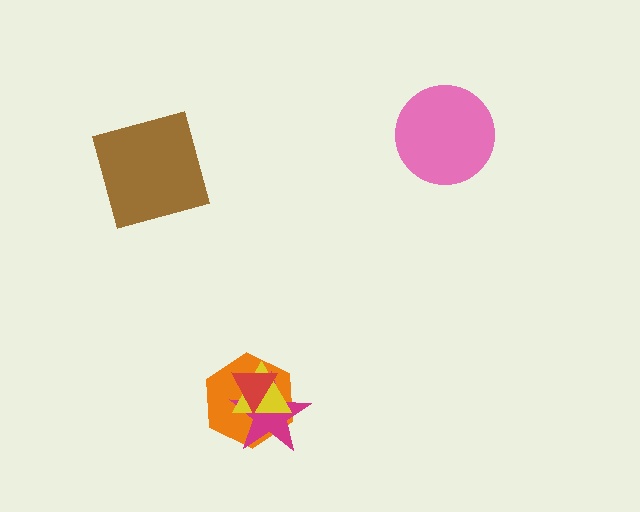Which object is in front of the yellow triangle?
The red triangle is in front of the yellow triangle.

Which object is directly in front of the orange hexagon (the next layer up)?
The magenta star is directly in front of the orange hexagon.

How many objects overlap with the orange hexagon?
3 objects overlap with the orange hexagon.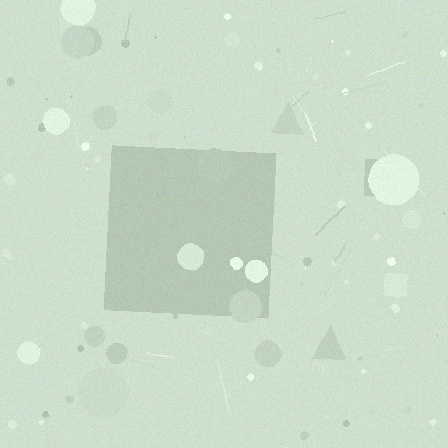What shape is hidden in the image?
A square is hidden in the image.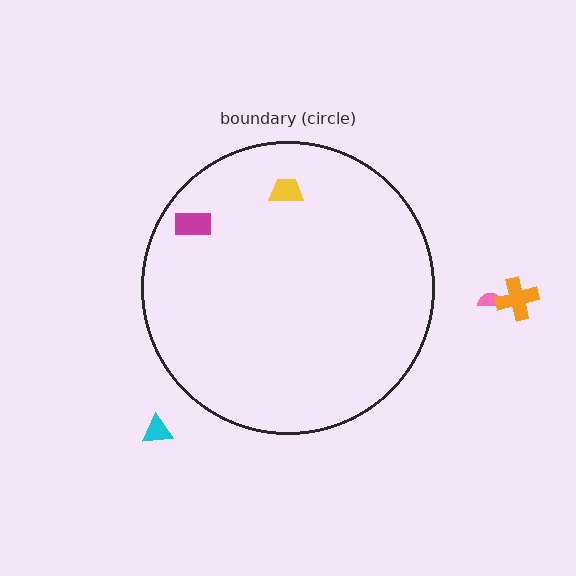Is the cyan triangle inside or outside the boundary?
Outside.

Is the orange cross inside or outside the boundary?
Outside.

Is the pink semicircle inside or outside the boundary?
Outside.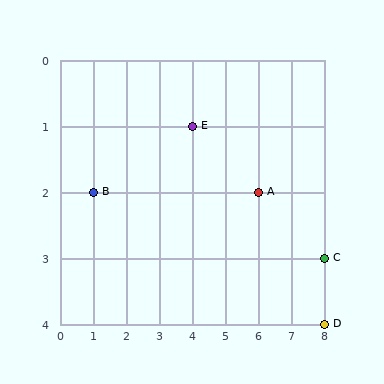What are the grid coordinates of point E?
Point E is at grid coordinates (4, 1).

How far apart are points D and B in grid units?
Points D and B are 7 columns and 2 rows apart (about 7.3 grid units diagonally).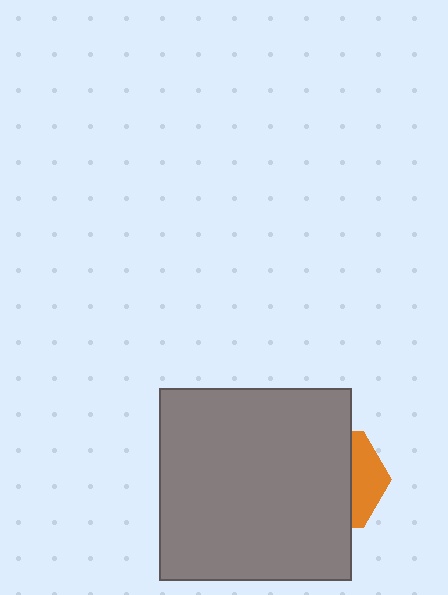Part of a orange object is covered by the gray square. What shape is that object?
It is a hexagon.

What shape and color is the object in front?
The object in front is a gray square.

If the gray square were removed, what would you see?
You would see the complete orange hexagon.